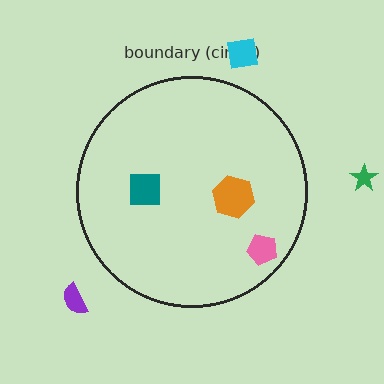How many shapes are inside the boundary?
3 inside, 3 outside.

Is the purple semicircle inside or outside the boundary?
Outside.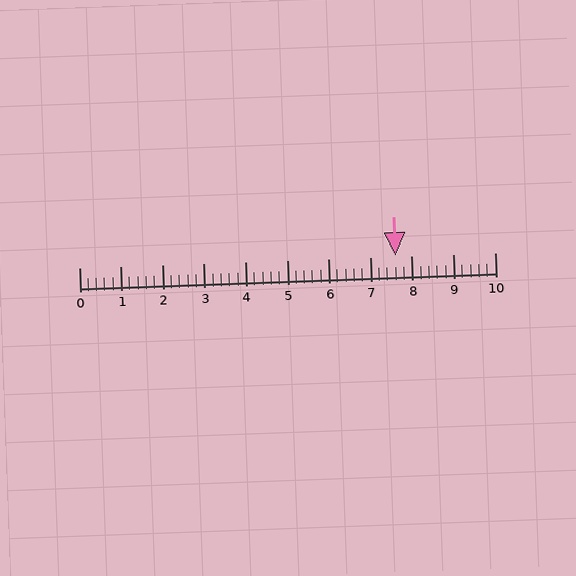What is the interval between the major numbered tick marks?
The major tick marks are spaced 1 units apart.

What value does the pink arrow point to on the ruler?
The pink arrow points to approximately 7.6.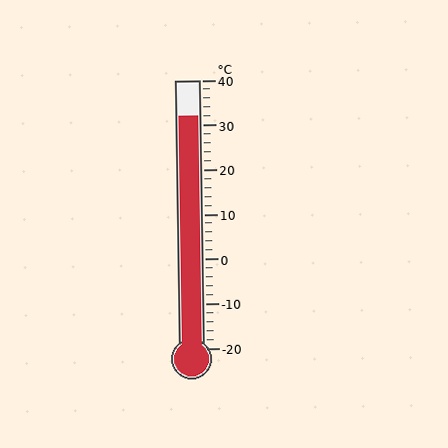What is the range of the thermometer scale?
The thermometer scale ranges from -20°C to 40°C.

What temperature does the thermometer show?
The thermometer shows approximately 32°C.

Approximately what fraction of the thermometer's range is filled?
The thermometer is filled to approximately 85% of its range.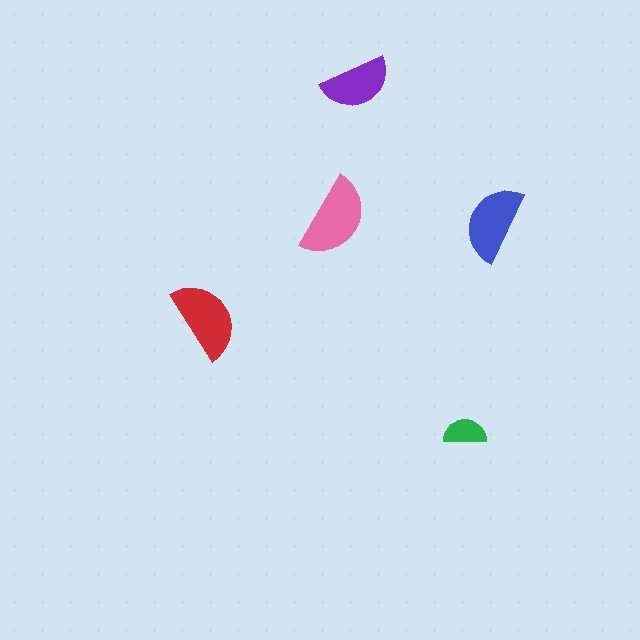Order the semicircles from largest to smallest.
the pink one, the red one, the blue one, the purple one, the green one.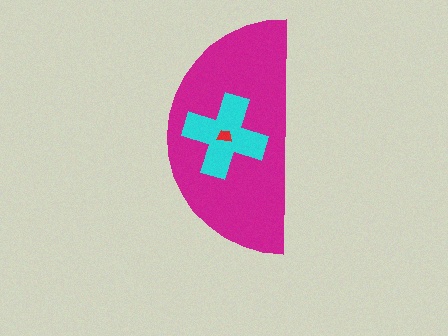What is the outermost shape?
The magenta semicircle.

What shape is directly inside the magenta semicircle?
The cyan cross.